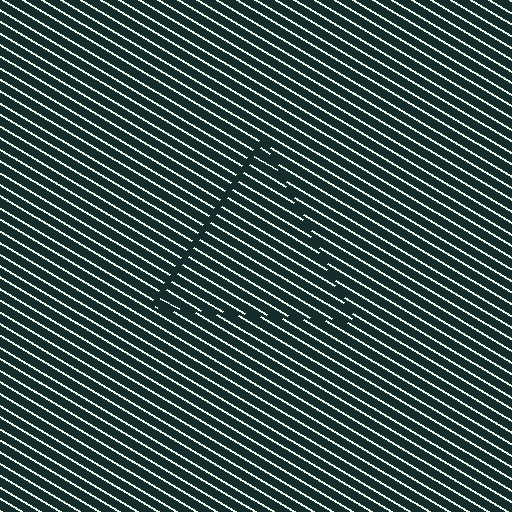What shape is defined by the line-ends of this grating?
An illusory triangle. The interior of the shape contains the same grating, shifted by half a period — the contour is defined by the phase discontinuity where line-ends from the inner and outer gratings abut.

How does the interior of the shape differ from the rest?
The interior of the shape contains the same grating, shifted by half a period — the contour is defined by the phase discontinuity where line-ends from the inner and outer gratings abut.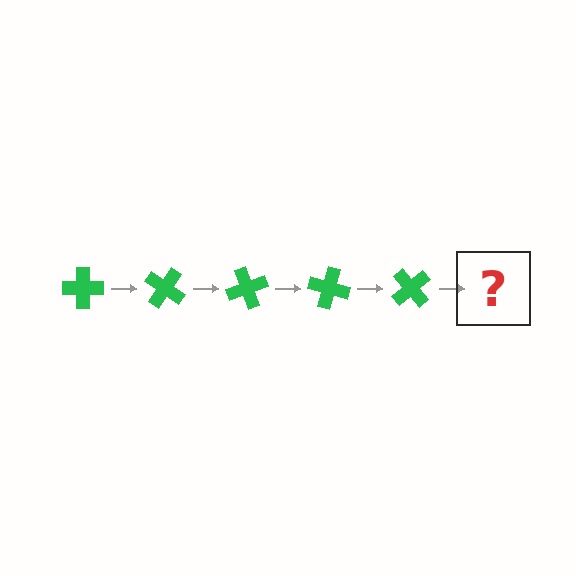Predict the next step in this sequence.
The next step is a green cross rotated 175 degrees.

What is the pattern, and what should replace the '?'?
The pattern is that the cross rotates 35 degrees each step. The '?' should be a green cross rotated 175 degrees.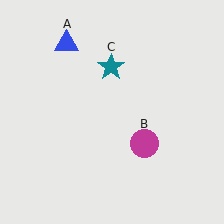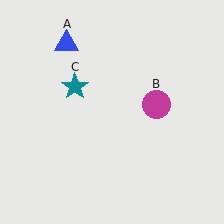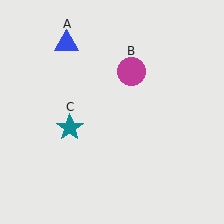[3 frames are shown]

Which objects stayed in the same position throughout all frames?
Blue triangle (object A) remained stationary.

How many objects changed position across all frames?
2 objects changed position: magenta circle (object B), teal star (object C).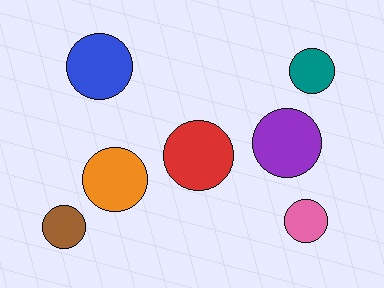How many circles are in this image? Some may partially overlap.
There are 7 circles.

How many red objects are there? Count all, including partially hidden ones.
There is 1 red object.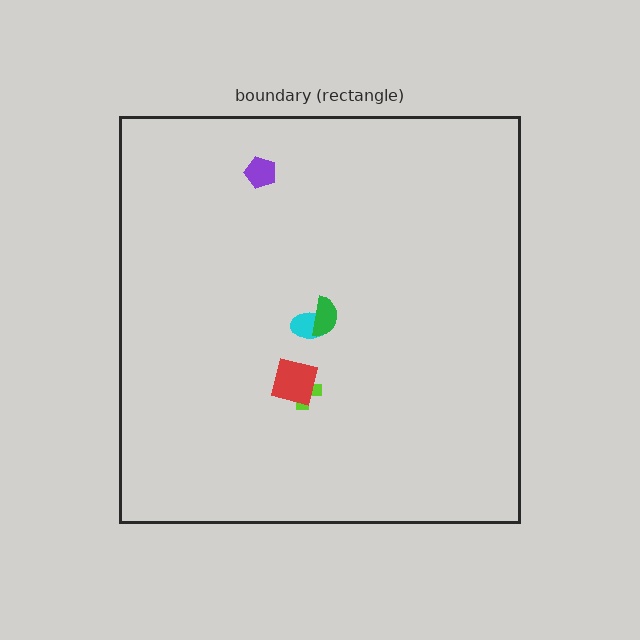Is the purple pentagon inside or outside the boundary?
Inside.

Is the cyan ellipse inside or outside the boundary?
Inside.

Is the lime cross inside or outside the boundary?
Inside.